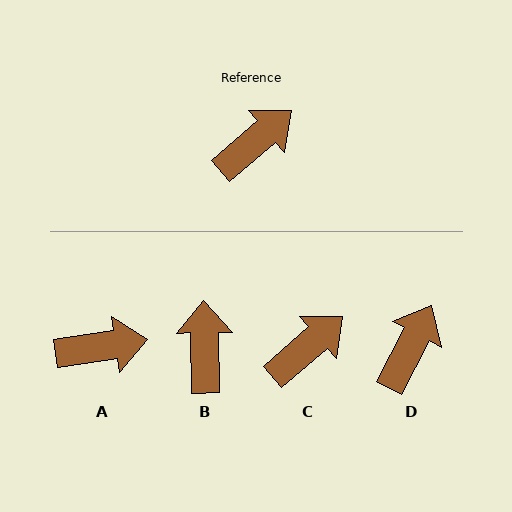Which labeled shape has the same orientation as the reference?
C.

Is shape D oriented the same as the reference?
No, it is off by about 22 degrees.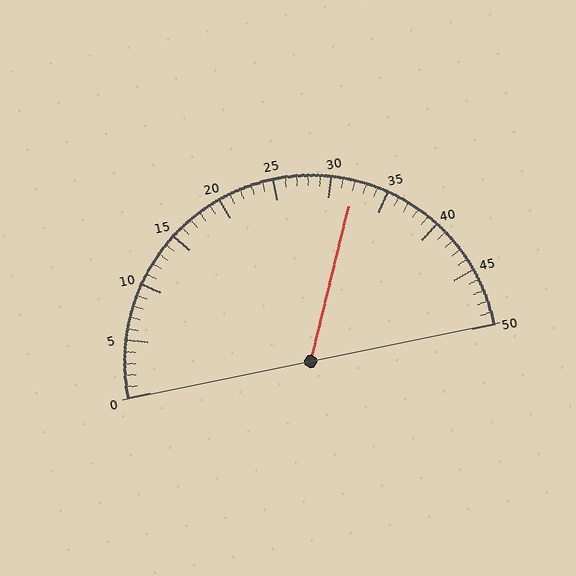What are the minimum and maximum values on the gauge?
The gauge ranges from 0 to 50.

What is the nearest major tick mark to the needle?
The nearest major tick mark is 30.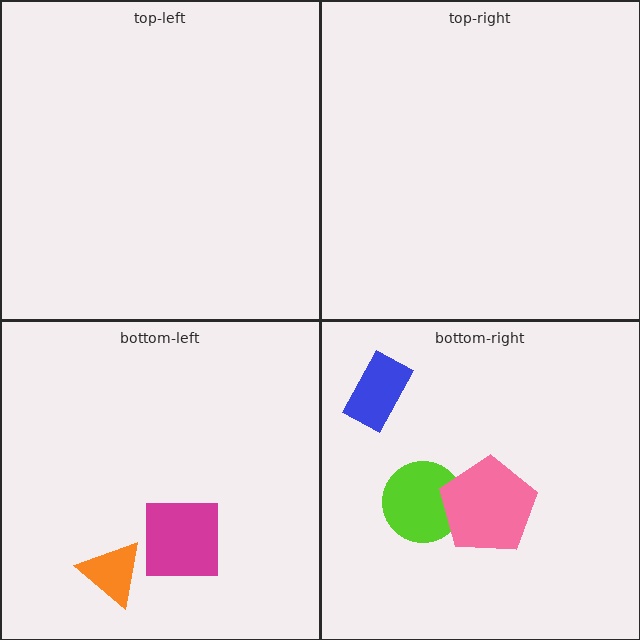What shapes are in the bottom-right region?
The lime circle, the blue rectangle, the pink pentagon.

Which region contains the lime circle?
The bottom-right region.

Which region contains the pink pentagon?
The bottom-right region.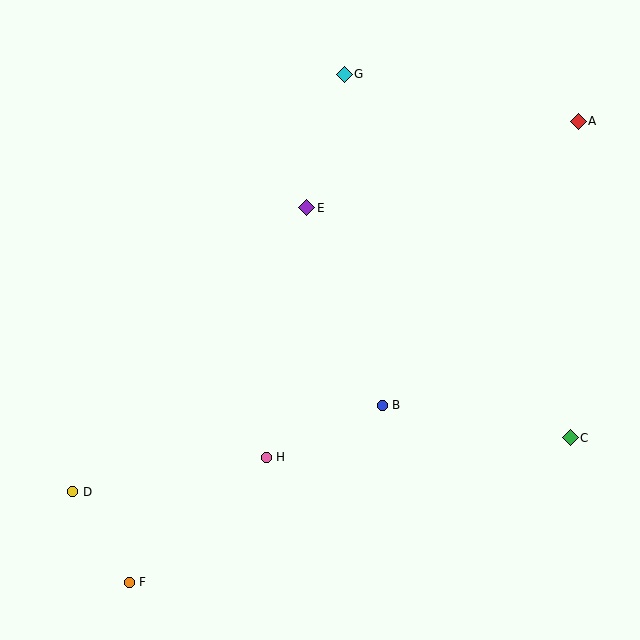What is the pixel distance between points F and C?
The distance between F and C is 464 pixels.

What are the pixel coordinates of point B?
Point B is at (382, 405).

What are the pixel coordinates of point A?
Point A is at (578, 121).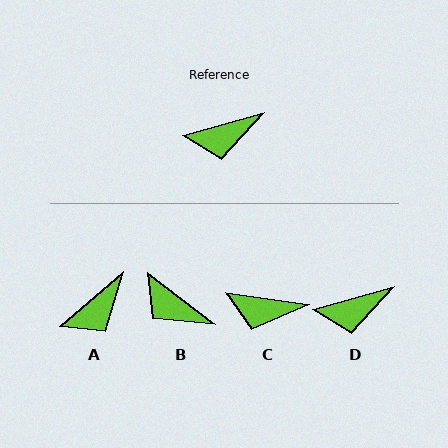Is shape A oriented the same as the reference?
No, it is off by about 25 degrees.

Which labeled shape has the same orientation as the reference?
D.